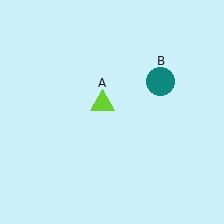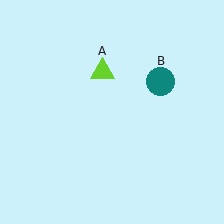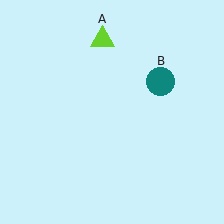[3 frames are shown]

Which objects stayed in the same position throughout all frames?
Teal circle (object B) remained stationary.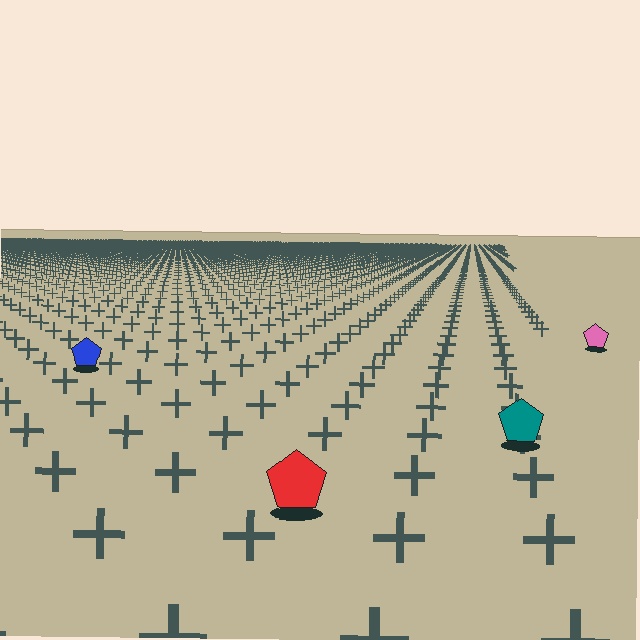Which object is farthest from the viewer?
The pink pentagon is farthest from the viewer. It appears smaller and the ground texture around it is denser.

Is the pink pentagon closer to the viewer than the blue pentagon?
No. The blue pentagon is closer — you can tell from the texture gradient: the ground texture is coarser near it.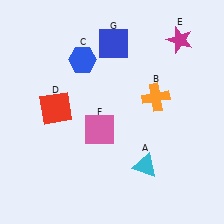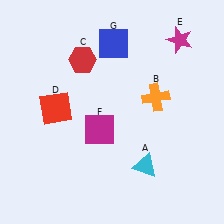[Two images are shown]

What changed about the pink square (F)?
In Image 1, F is pink. In Image 2, it changed to magenta.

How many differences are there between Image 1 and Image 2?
There are 2 differences between the two images.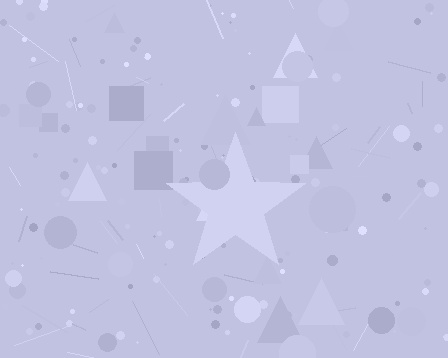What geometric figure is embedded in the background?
A star is embedded in the background.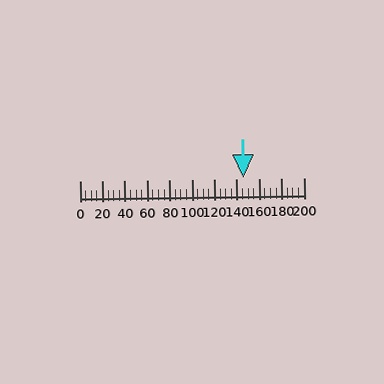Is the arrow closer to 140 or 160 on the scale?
The arrow is closer to 140.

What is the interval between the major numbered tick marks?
The major tick marks are spaced 20 units apart.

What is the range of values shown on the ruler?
The ruler shows values from 0 to 200.